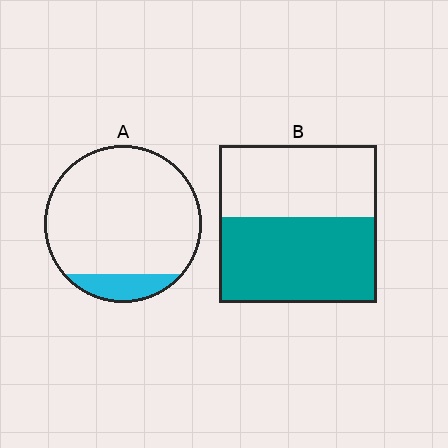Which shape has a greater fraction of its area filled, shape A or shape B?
Shape B.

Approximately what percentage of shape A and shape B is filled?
A is approximately 15% and B is approximately 55%.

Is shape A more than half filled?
No.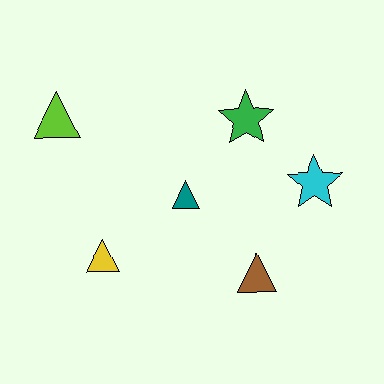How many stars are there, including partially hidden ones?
There are 2 stars.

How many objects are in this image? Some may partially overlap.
There are 6 objects.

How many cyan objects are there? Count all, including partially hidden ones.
There is 1 cyan object.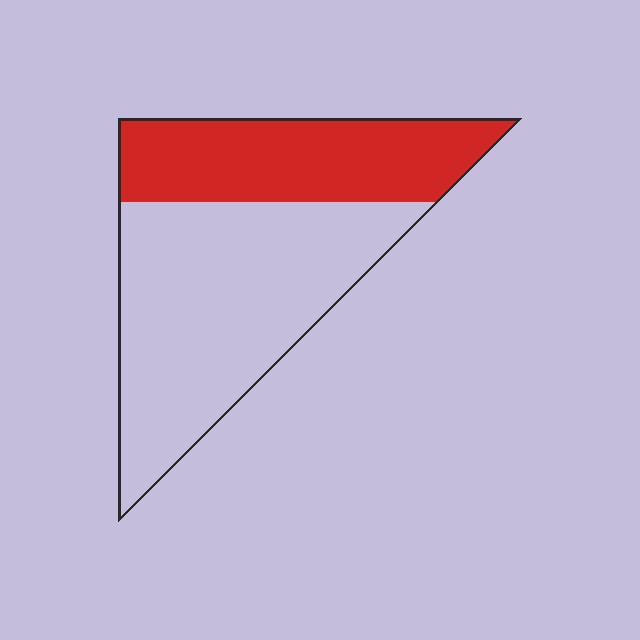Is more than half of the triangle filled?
No.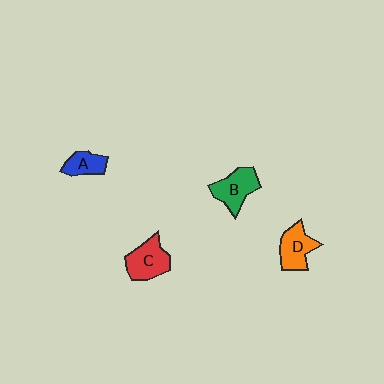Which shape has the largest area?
Shape C (red).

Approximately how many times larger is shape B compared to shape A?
Approximately 1.5 times.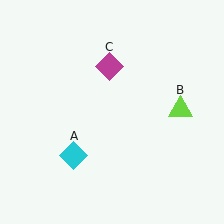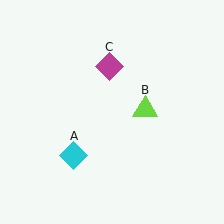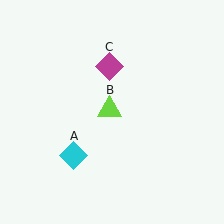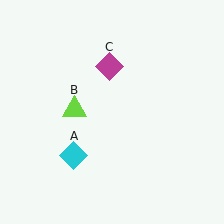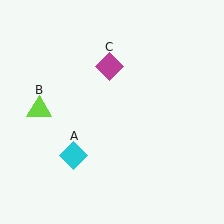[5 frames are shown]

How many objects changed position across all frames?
1 object changed position: lime triangle (object B).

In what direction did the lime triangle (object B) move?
The lime triangle (object B) moved left.